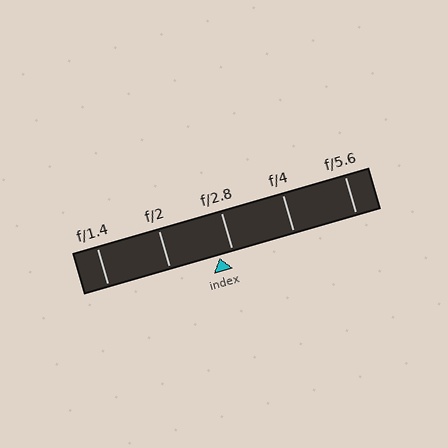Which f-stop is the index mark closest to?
The index mark is closest to f/2.8.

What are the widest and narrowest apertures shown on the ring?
The widest aperture shown is f/1.4 and the narrowest is f/5.6.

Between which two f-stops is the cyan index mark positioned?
The index mark is between f/2 and f/2.8.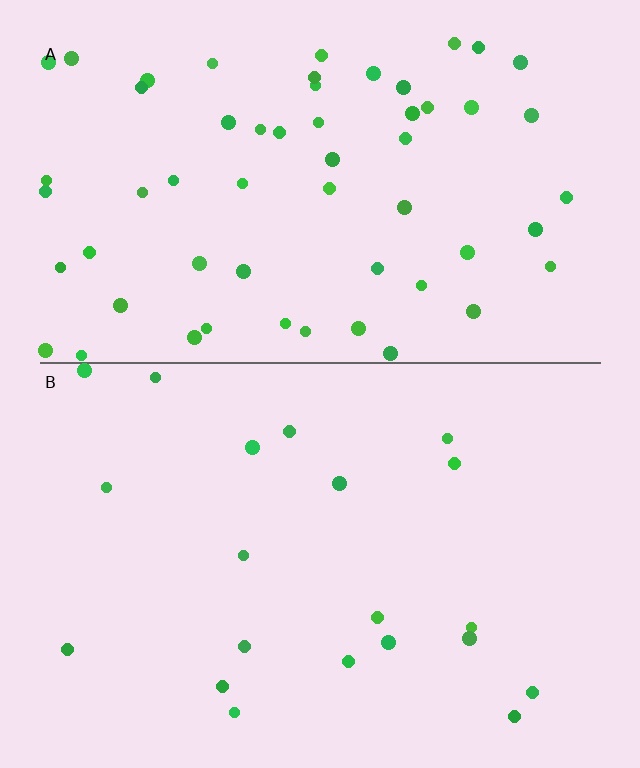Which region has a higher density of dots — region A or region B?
A (the top).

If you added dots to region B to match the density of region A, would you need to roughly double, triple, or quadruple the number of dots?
Approximately triple.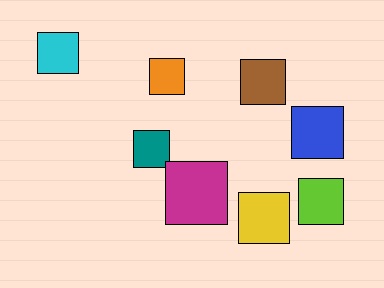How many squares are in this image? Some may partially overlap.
There are 8 squares.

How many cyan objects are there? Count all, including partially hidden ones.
There is 1 cyan object.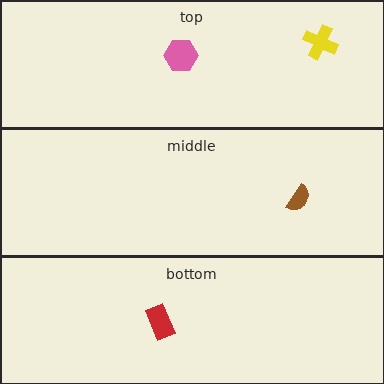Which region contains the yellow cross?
The top region.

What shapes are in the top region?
The yellow cross, the pink hexagon.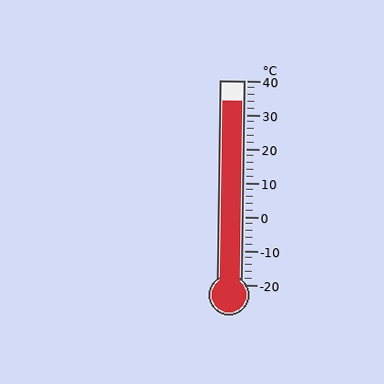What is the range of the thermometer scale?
The thermometer scale ranges from -20°C to 40°C.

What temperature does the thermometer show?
The thermometer shows approximately 34°C.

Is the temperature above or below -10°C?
The temperature is above -10°C.